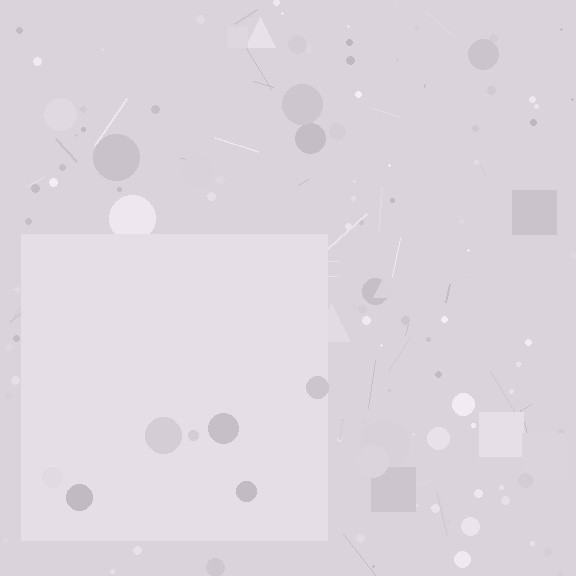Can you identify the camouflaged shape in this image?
The camouflaged shape is a square.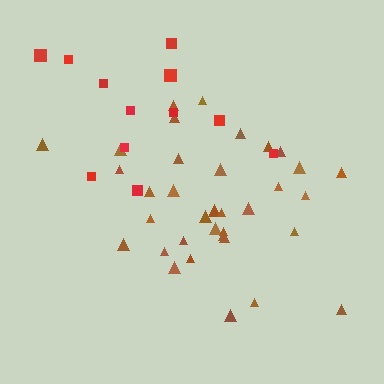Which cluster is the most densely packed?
Brown.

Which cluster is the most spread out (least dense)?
Red.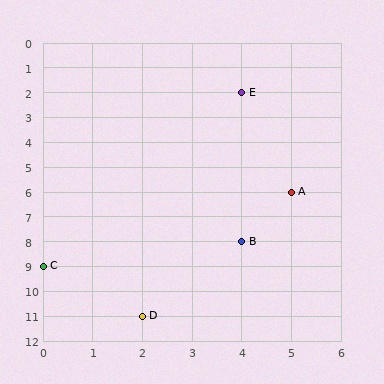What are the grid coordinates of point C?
Point C is at grid coordinates (0, 9).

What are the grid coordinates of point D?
Point D is at grid coordinates (2, 11).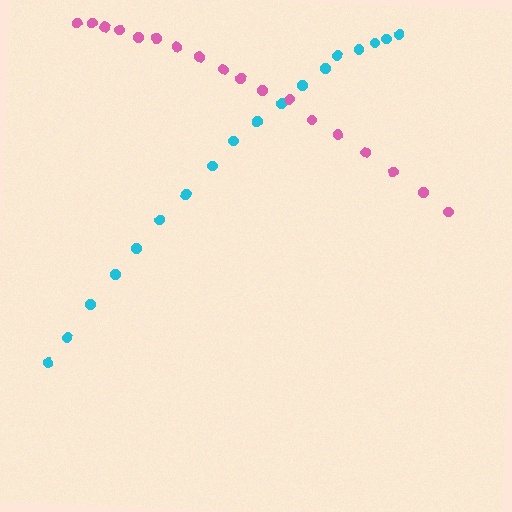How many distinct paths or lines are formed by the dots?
There are 2 distinct paths.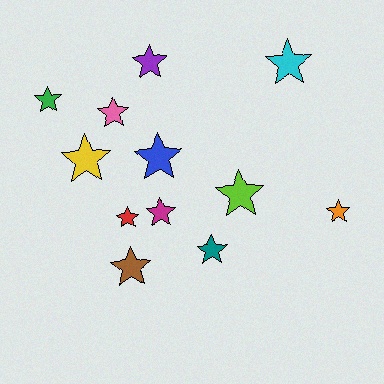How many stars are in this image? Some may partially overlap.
There are 12 stars.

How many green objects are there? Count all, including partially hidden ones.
There is 1 green object.